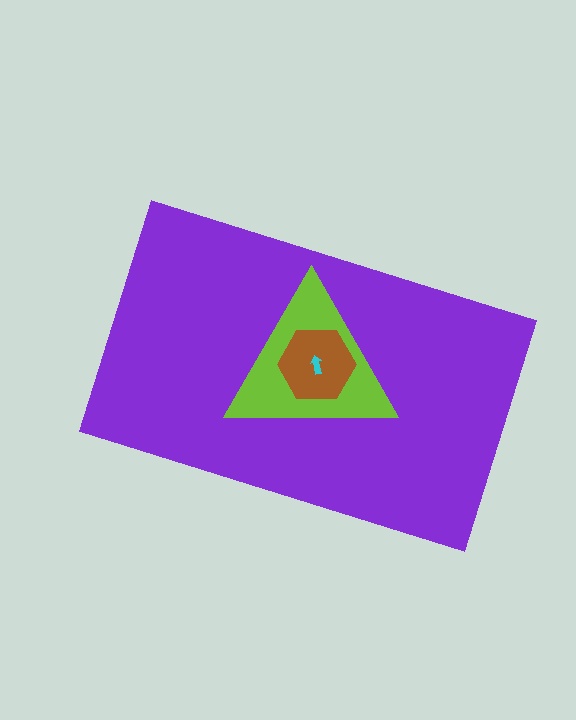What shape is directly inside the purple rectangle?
The lime triangle.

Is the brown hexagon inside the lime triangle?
Yes.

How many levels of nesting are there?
4.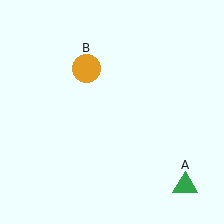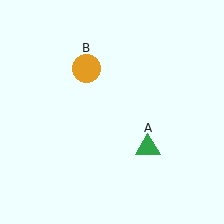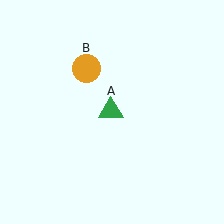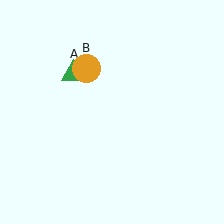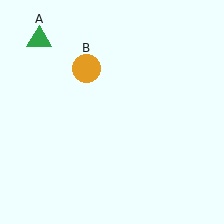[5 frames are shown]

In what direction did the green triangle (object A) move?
The green triangle (object A) moved up and to the left.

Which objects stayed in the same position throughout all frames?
Orange circle (object B) remained stationary.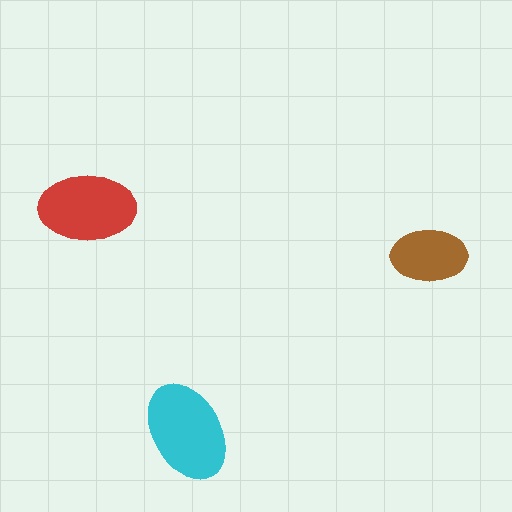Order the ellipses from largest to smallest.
the cyan one, the red one, the brown one.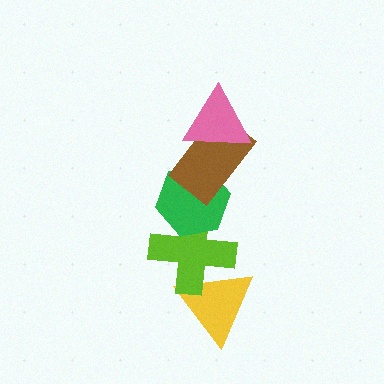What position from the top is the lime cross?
The lime cross is 4th from the top.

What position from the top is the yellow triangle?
The yellow triangle is 5th from the top.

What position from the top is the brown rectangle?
The brown rectangle is 2nd from the top.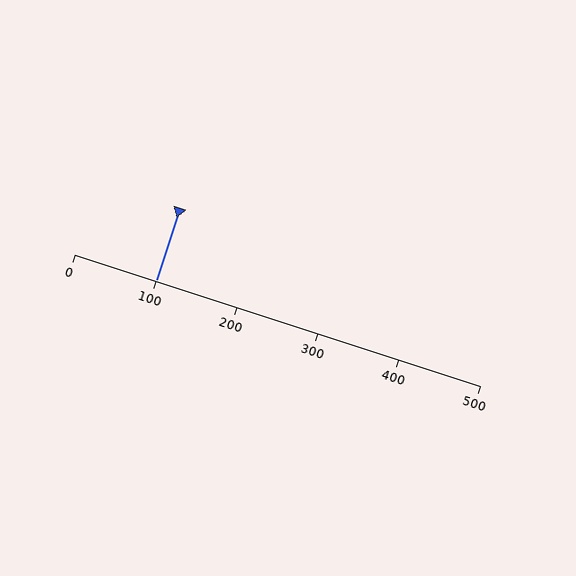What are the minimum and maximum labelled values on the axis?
The axis runs from 0 to 500.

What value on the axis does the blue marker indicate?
The marker indicates approximately 100.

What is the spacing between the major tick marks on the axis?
The major ticks are spaced 100 apart.